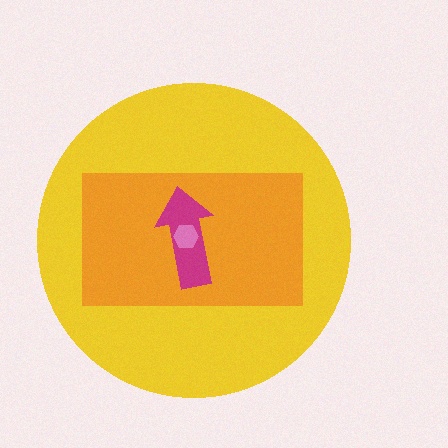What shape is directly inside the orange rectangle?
The magenta arrow.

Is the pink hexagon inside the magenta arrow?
Yes.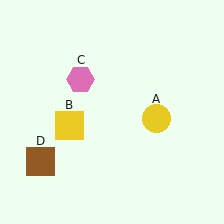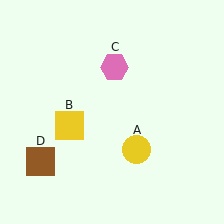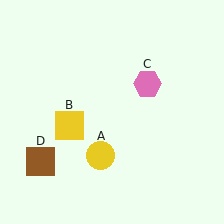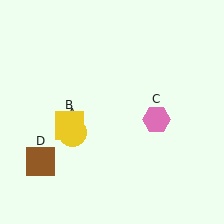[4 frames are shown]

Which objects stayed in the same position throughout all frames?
Yellow square (object B) and brown square (object D) remained stationary.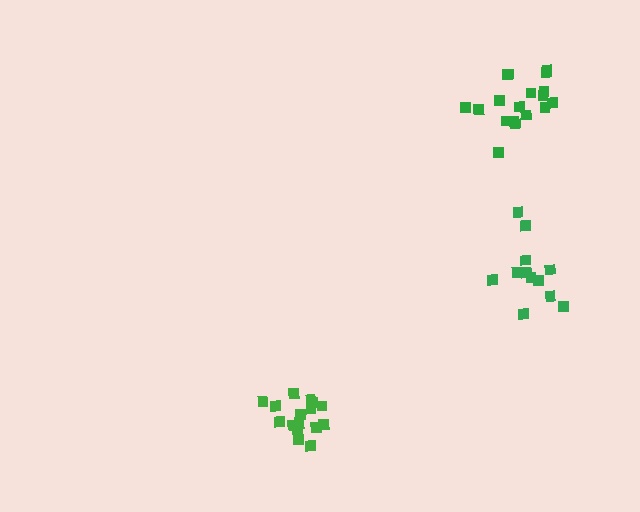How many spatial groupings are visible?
There are 3 spatial groupings.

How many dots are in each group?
Group 1: 12 dots, Group 2: 18 dots, Group 3: 18 dots (48 total).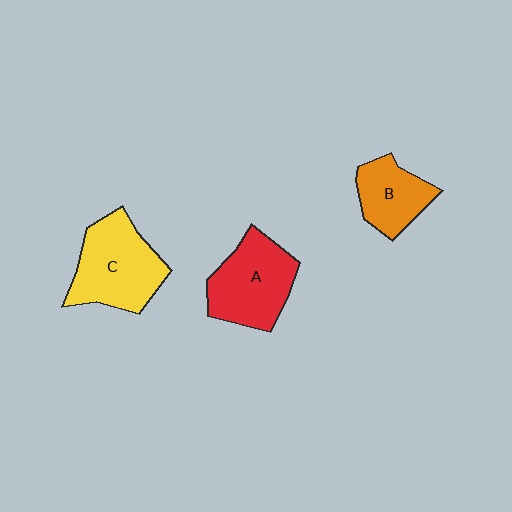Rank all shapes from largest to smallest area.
From largest to smallest: C (yellow), A (red), B (orange).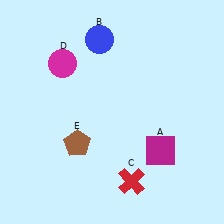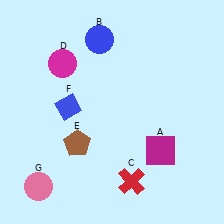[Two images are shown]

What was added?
A blue diamond (F), a pink circle (G) were added in Image 2.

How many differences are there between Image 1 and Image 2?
There are 2 differences between the two images.